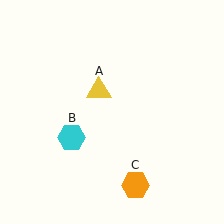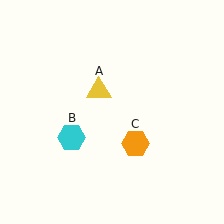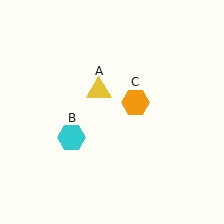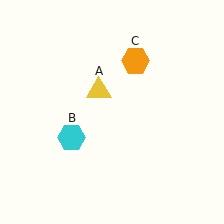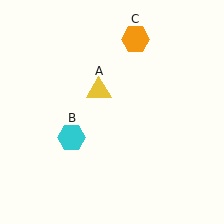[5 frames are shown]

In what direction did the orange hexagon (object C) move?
The orange hexagon (object C) moved up.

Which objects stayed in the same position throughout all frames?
Yellow triangle (object A) and cyan hexagon (object B) remained stationary.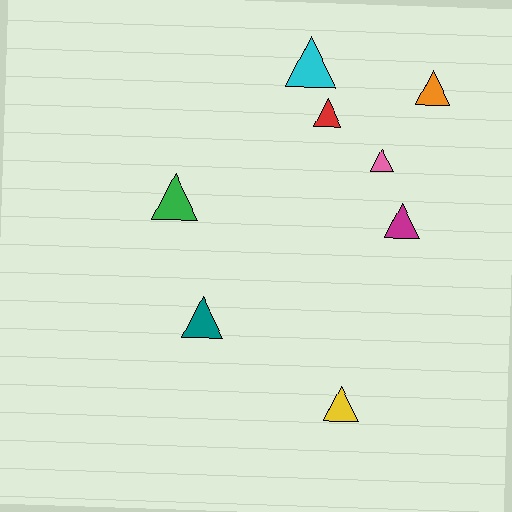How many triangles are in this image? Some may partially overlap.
There are 8 triangles.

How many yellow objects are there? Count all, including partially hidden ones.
There is 1 yellow object.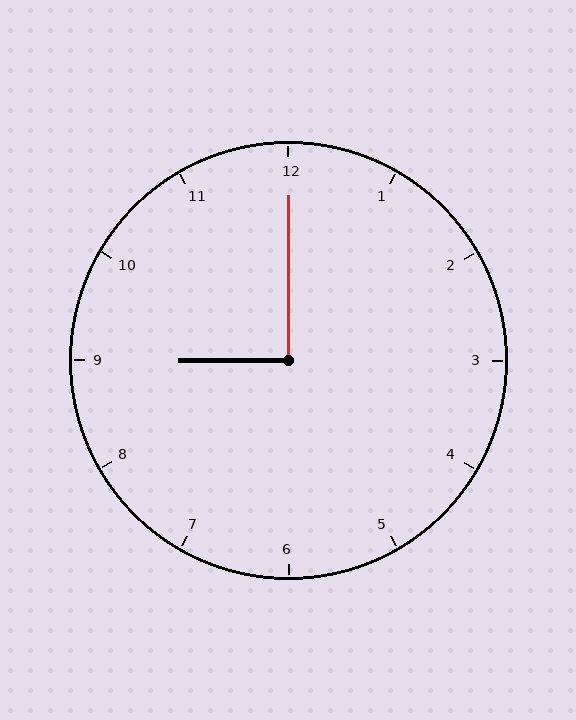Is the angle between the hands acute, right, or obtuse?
It is right.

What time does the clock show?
9:00.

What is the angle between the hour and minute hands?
Approximately 90 degrees.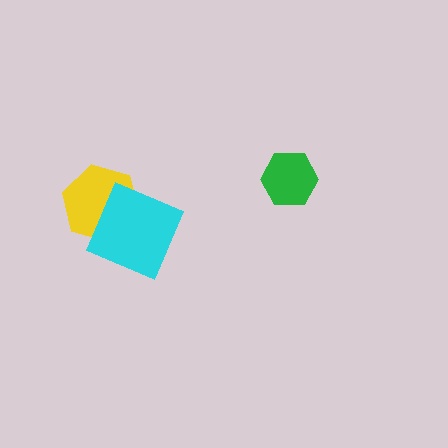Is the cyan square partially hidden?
No, no other shape covers it.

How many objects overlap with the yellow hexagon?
1 object overlaps with the yellow hexagon.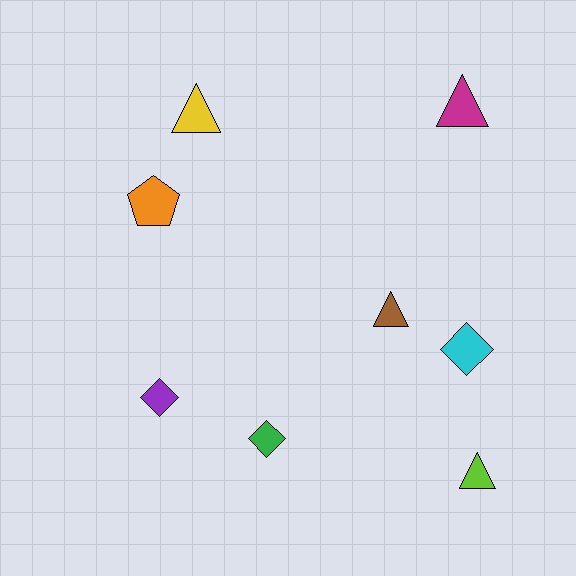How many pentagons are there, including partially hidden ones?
There is 1 pentagon.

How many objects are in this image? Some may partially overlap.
There are 8 objects.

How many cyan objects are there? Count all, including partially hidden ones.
There is 1 cyan object.